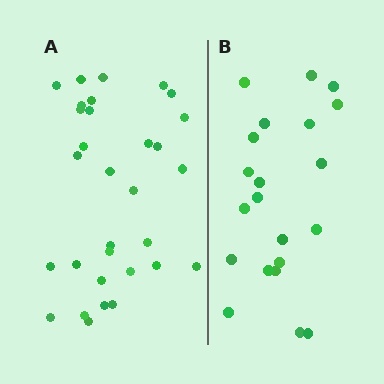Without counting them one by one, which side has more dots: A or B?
Region A (the left region) has more dots.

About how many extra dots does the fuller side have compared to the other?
Region A has roughly 10 or so more dots than region B.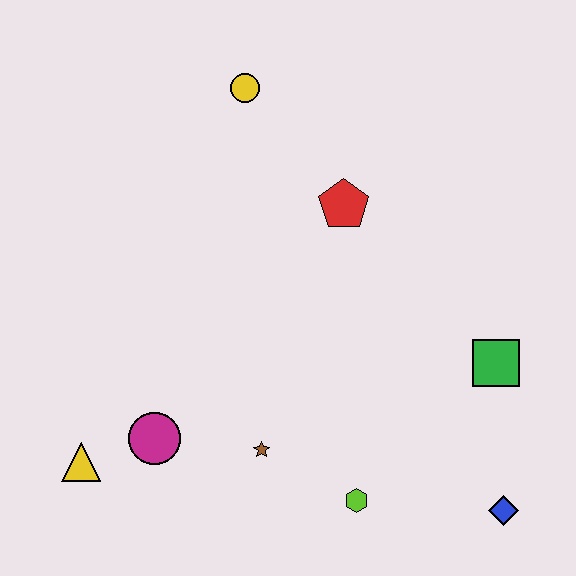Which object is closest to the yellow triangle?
The magenta circle is closest to the yellow triangle.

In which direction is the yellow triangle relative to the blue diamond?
The yellow triangle is to the left of the blue diamond.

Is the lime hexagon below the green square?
Yes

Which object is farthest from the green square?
The yellow triangle is farthest from the green square.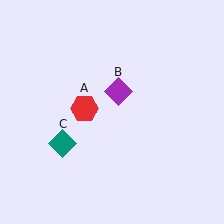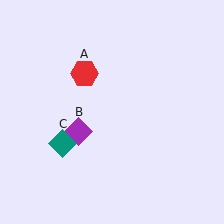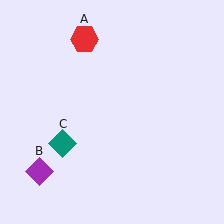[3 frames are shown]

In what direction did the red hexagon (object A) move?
The red hexagon (object A) moved up.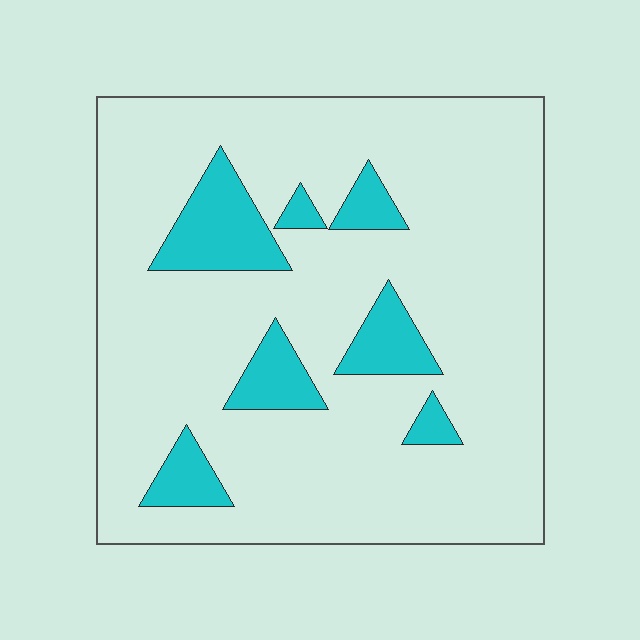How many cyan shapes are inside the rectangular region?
7.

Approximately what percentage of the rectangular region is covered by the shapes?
Approximately 15%.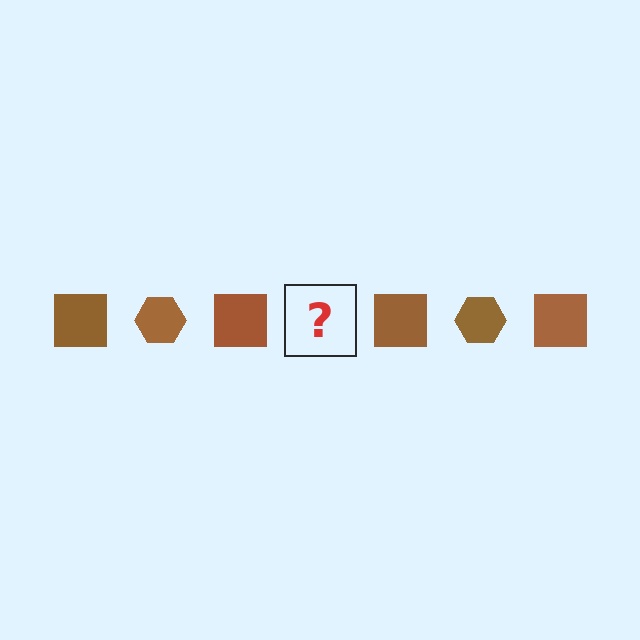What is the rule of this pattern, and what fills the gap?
The rule is that the pattern cycles through square, hexagon shapes in brown. The gap should be filled with a brown hexagon.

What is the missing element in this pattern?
The missing element is a brown hexagon.